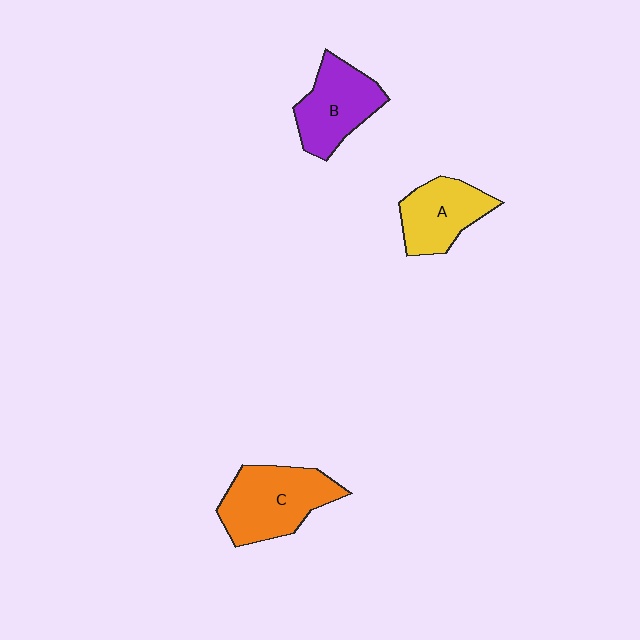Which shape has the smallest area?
Shape A (yellow).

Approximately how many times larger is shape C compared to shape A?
Approximately 1.4 times.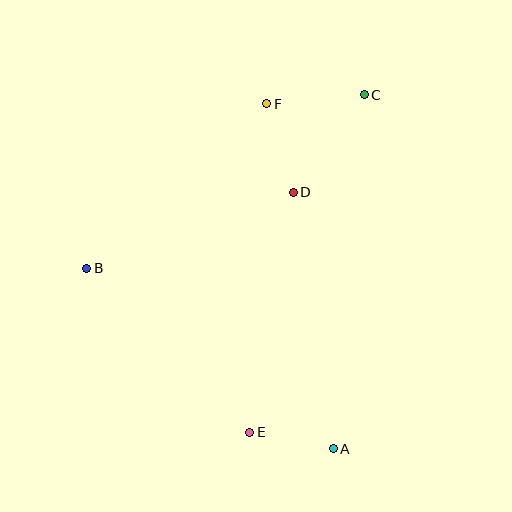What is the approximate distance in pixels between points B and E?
The distance between B and E is approximately 231 pixels.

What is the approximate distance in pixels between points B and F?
The distance between B and F is approximately 244 pixels.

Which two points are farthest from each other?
Points C and E are farthest from each other.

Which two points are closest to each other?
Points A and E are closest to each other.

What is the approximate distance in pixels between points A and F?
The distance between A and F is approximately 351 pixels.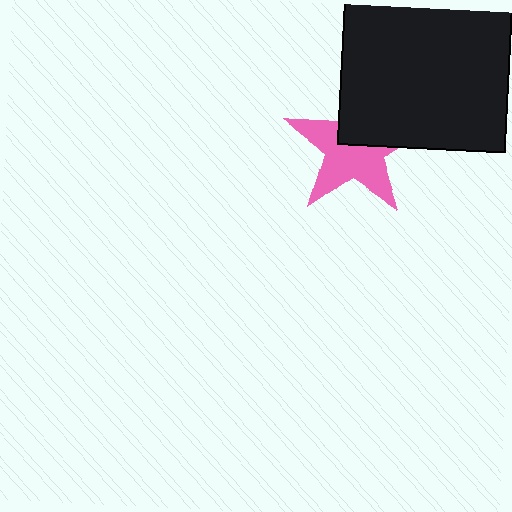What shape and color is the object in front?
The object in front is a black rectangle.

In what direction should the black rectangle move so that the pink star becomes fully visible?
The black rectangle should move toward the upper-right. That is the shortest direction to clear the overlap and leave the pink star fully visible.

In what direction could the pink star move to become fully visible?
The pink star could move toward the lower-left. That would shift it out from behind the black rectangle entirely.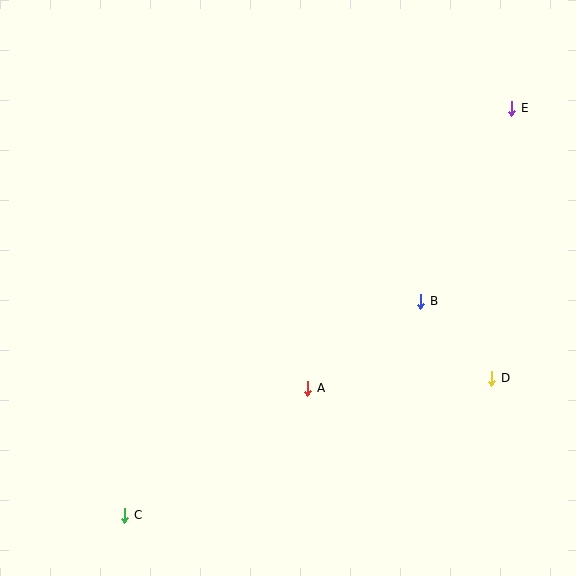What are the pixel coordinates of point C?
Point C is at (125, 515).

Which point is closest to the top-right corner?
Point E is closest to the top-right corner.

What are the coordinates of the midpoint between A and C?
The midpoint between A and C is at (216, 452).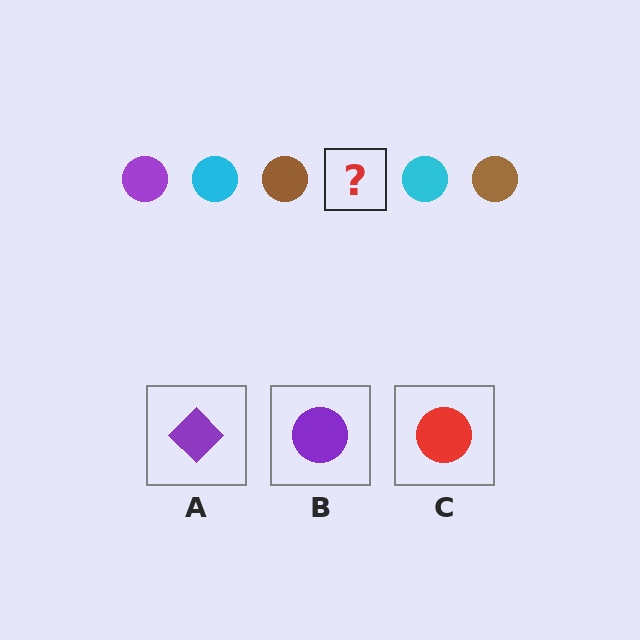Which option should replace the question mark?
Option B.